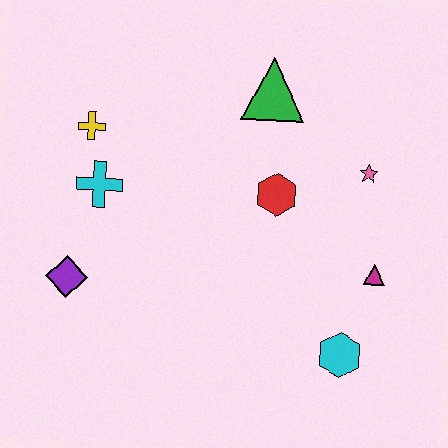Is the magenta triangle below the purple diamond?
No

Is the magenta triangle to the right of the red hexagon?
Yes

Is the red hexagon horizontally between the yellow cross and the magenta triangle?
Yes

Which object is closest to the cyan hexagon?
The magenta triangle is closest to the cyan hexagon.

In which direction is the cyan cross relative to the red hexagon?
The cyan cross is to the left of the red hexagon.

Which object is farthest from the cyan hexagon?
The yellow cross is farthest from the cyan hexagon.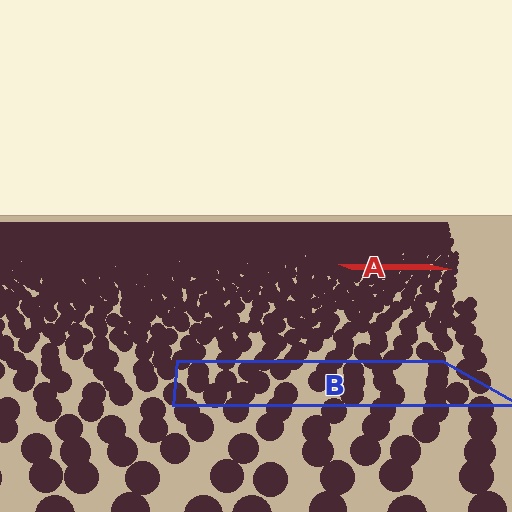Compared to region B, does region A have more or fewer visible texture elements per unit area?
Region A has more texture elements per unit area — they are packed more densely because it is farther away.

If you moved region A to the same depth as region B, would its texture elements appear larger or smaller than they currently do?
They would appear larger. At a closer depth, the same texture elements are projected at a bigger on-screen size.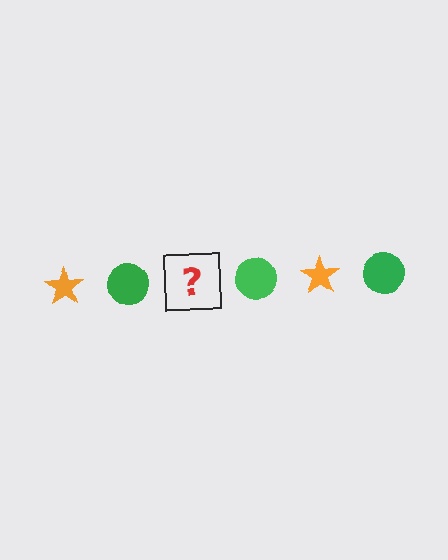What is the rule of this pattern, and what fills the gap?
The rule is that the pattern alternates between orange star and green circle. The gap should be filled with an orange star.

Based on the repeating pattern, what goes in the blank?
The blank should be an orange star.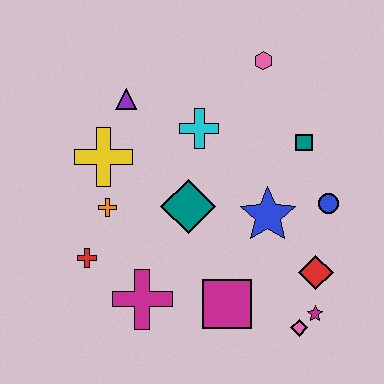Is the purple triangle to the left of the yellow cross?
No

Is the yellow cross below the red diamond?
No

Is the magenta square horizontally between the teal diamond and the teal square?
Yes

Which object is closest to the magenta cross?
The red cross is closest to the magenta cross.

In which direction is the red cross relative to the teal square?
The red cross is to the left of the teal square.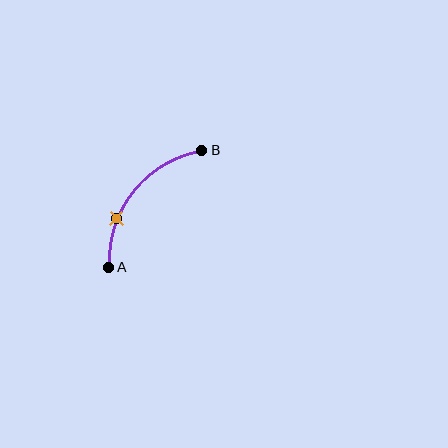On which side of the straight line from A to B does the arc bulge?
The arc bulges above and to the left of the straight line connecting A and B.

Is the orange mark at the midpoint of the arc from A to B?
No. The orange mark lies on the arc but is closer to endpoint A. The arc midpoint would be at the point on the curve equidistant along the arc from both A and B.